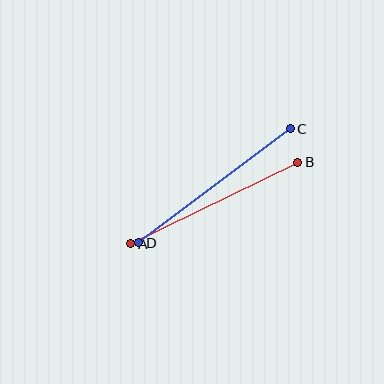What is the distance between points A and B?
The distance is approximately 186 pixels.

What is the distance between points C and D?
The distance is approximately 190 pixels.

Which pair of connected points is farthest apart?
Points C and D are farthest apart.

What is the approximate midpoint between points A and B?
The midpoint is at approximately (214, 203) pixels.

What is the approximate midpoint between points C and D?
The midpoint is at approximately (215, 186) pixels.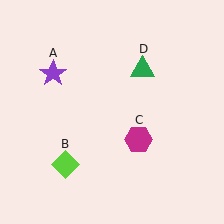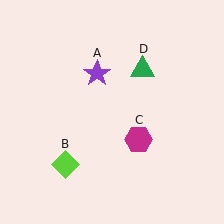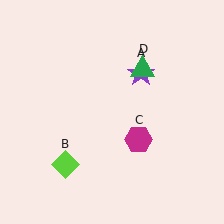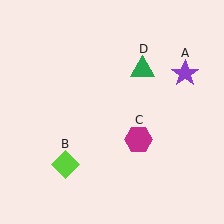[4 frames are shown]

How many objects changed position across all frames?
1 object changed position: purple star (object A).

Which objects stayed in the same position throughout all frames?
Lime diamond (object B) and magenta hexagon (object C) and green triangle (object D) remained stationary.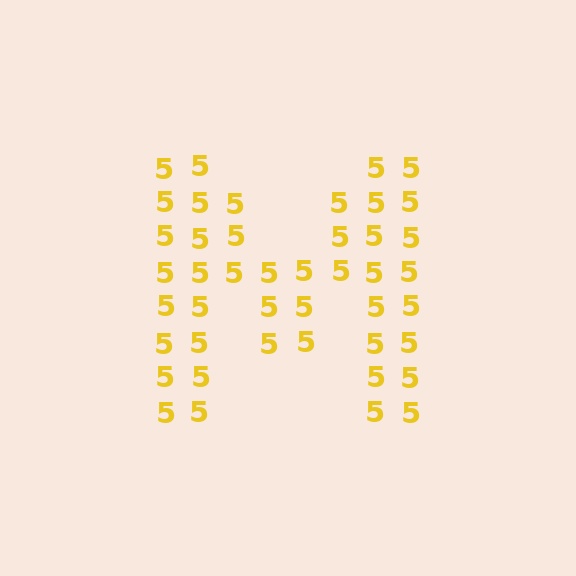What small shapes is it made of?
It is made of small digit 5's.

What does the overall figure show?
The overall figure shows the letter M.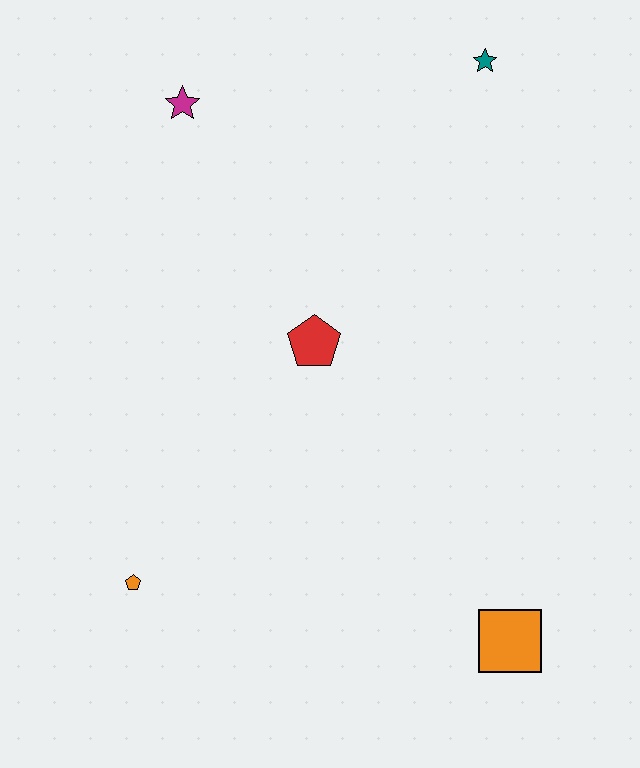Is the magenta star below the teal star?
Yes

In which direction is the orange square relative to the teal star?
The orange square is below the teal star.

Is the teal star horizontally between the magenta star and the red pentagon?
No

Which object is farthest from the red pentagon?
The orange square is farthest from the red pentagon.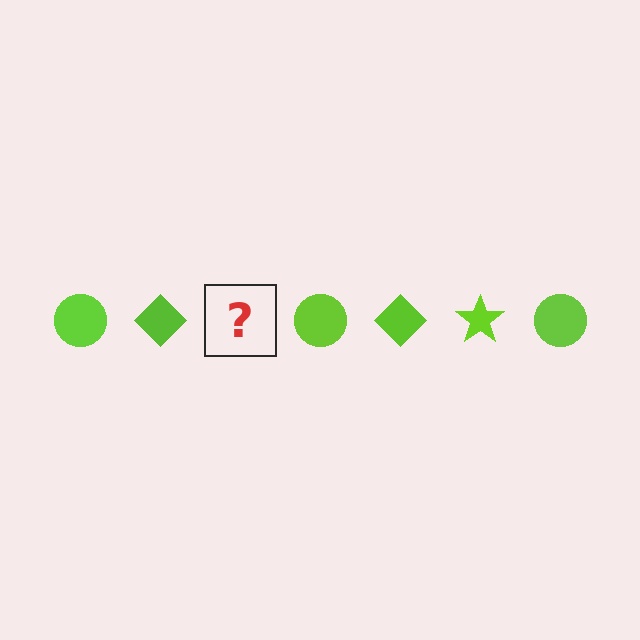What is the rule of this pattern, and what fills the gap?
The rule is that the pattern cycles through circle, diamond, star shapes in lime. The gap should be filled with a lime star.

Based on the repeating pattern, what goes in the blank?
The blank should be a lime star.